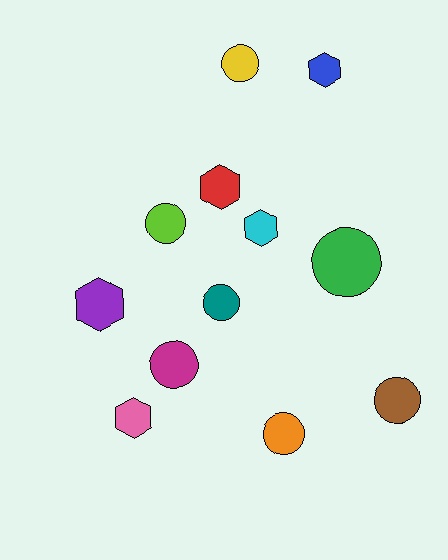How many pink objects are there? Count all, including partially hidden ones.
There is 1 pink object.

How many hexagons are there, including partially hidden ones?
There are 5 hexagons.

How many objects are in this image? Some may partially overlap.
There are 12 objects.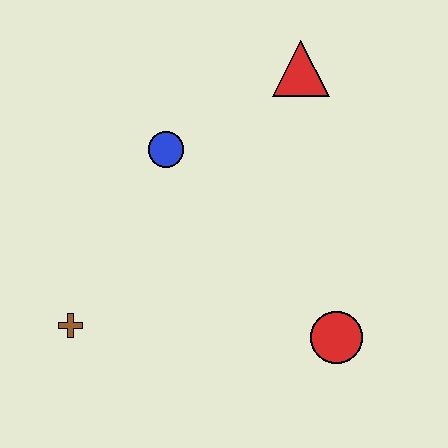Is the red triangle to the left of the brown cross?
No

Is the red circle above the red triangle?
No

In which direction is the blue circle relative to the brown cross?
The blue circle is above the brown cross.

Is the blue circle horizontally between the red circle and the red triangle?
No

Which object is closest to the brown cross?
The blue circle is closest to the brown cross.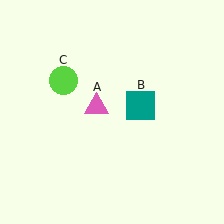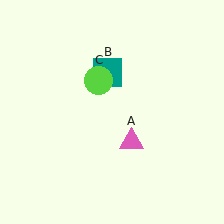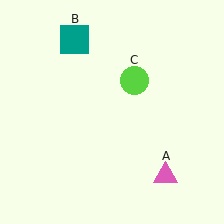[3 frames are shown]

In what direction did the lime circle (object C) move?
The lime circle (object C) moved right.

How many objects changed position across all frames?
3 objects changed position: pink triangle (object A), teal square (object B), lime circle (object C).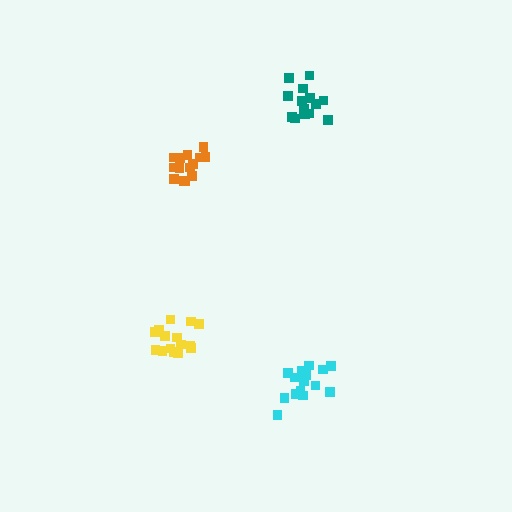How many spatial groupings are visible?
There are 4 spatial groupings.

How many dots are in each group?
Group 1: 15 dots, Group 2: 16 dots, Group 3: 14 dots, Group 4: 14 dots (59 total).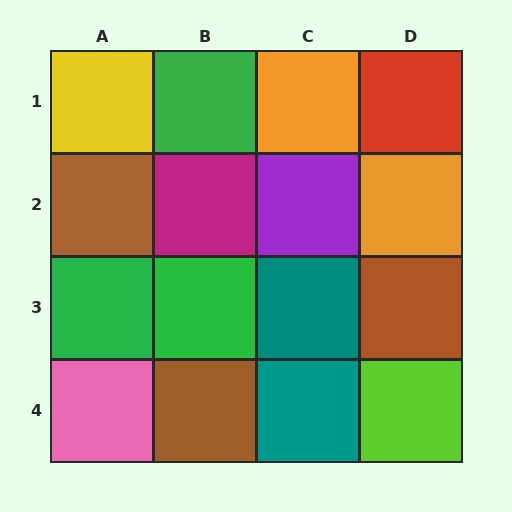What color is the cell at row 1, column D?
Red.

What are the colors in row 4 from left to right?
Pink, brown, teal, lime.